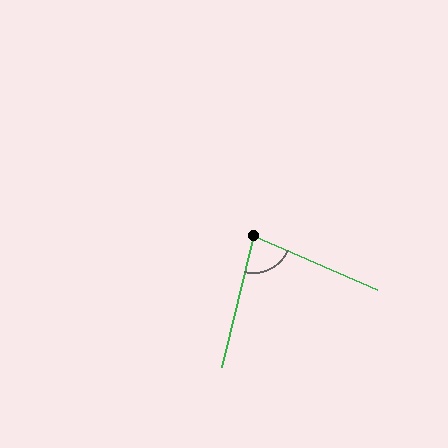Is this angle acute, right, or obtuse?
It is acute.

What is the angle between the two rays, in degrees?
Approximately 80 degrees.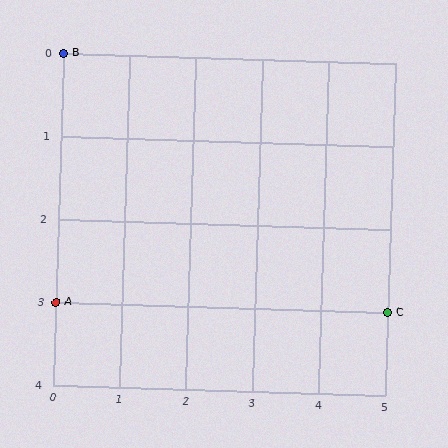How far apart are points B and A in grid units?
Points B and A are 3 rows apart.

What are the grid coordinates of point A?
Point A is at grid coordinates (0, 3).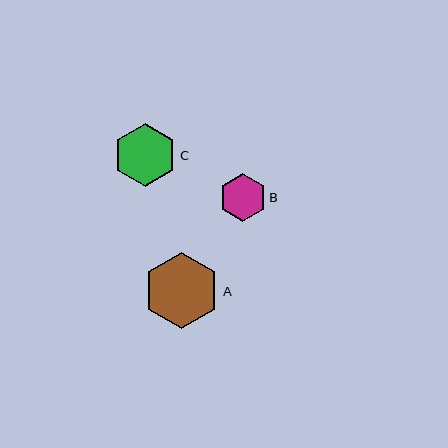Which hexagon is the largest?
Hexagon A is the largest with a size of approximately 77 pixels.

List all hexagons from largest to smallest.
From largest to smallest: A, C, B.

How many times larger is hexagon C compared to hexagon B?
Hexagon C is approximately 1.3 times the size of hexagon B.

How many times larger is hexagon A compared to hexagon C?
Hexagon A is approximately 1.2 times the size of hexagon C.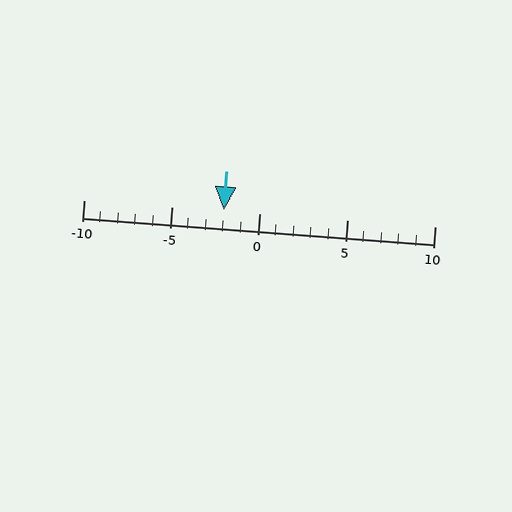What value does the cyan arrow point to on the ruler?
The cyan arrow points to approximately -2.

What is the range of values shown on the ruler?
The ruler shows values from -10 to 10.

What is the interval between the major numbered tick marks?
The major tick marks are spaced 5 units apart.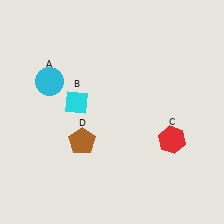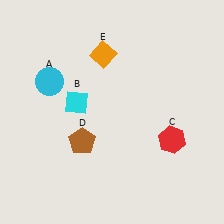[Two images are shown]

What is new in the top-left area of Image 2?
An orange diamond (E) was added in the top-left area of Image 2.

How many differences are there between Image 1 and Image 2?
There is 1 difference between the two images.